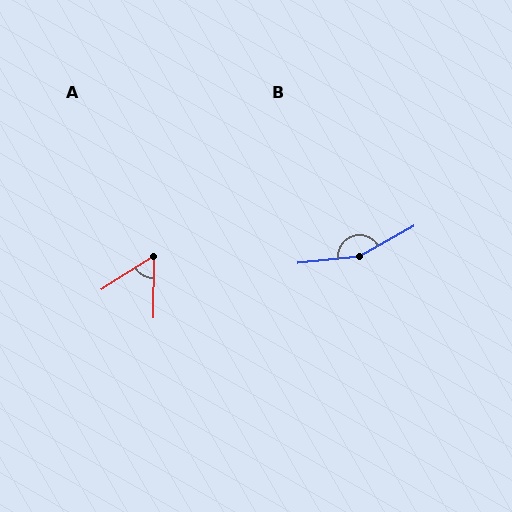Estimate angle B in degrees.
Approximately 157 degrees.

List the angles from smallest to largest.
A (57°), B (157°).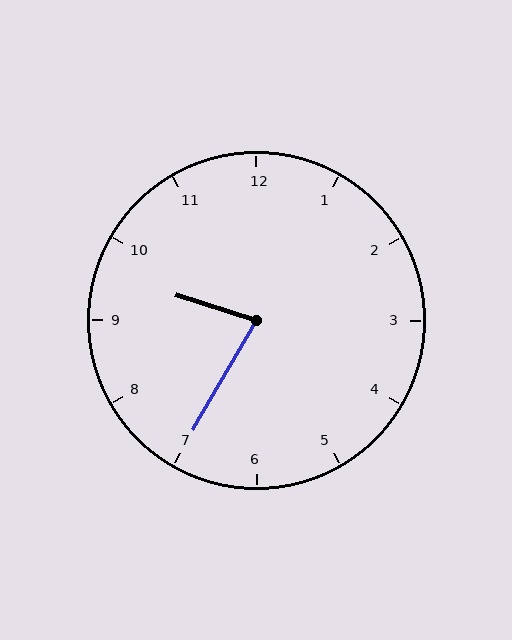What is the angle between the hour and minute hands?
Approximately 78 degrees.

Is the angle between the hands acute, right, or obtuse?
It is acute.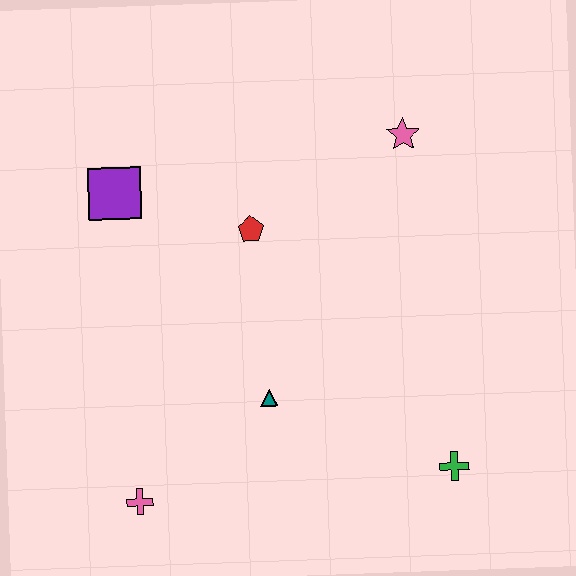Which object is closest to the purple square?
The red pentagon is closest to the purple square.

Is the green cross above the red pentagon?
No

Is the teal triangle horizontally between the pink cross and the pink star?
Yes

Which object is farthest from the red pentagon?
The green cross is farthest from the red pentagon.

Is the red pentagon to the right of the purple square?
Yes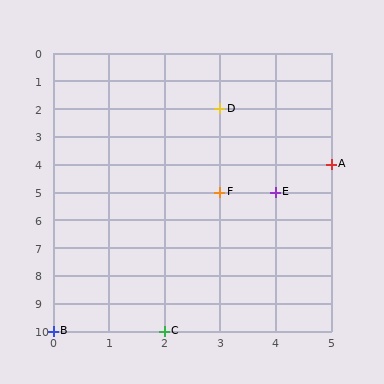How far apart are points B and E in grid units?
Points B and E are 4 columns and 5 rows apart (about 6.4 grid units diagonally).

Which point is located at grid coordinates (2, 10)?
Point C is at (2, 10).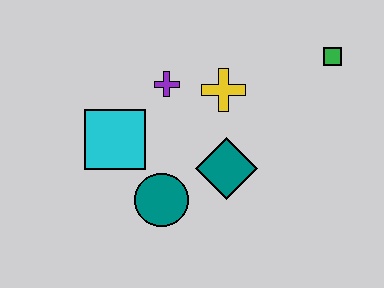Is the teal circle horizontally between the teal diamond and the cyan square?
Yes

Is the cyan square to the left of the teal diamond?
Yes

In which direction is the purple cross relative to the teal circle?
The purple cross is above the teal circle.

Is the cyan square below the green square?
Yes